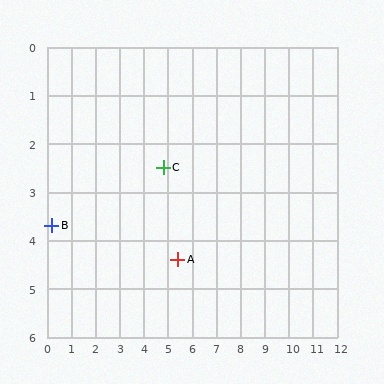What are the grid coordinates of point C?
Point C is at approximately (4.8, 2.5).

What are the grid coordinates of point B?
Point B is at approximately (0.2, 3.7).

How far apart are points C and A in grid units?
Points C and A are about 2.0 grid units apart.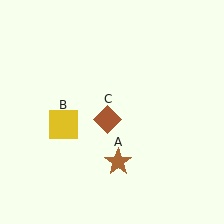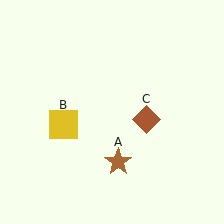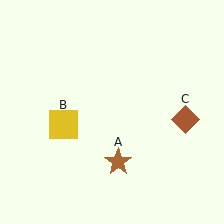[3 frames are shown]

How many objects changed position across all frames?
1 object changed position: brown diamond (object C).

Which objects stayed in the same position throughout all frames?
Brown star (object A) and yellow square (object B) remained stationary.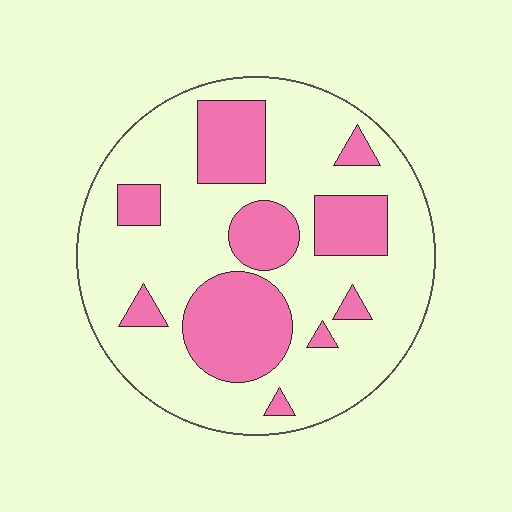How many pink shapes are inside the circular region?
10.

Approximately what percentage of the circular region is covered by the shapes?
Approximately 30%.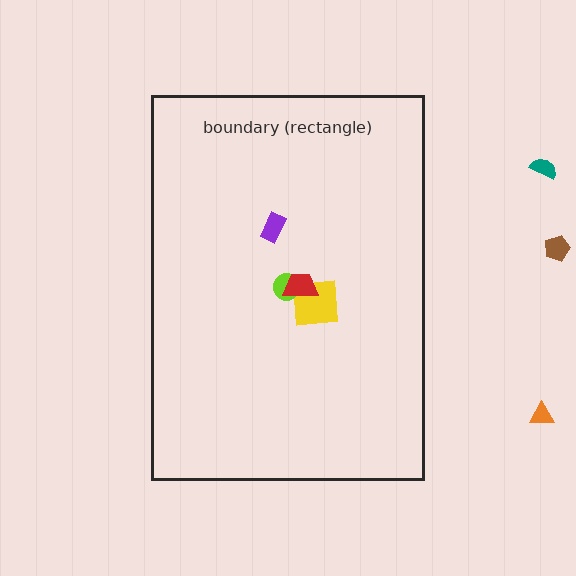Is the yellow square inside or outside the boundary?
Inside.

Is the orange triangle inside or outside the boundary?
Outside.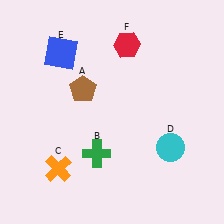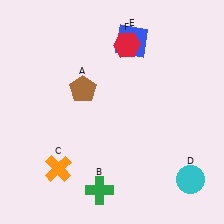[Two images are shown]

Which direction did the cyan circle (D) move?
The cyan circle (D) moved down.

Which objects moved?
The objects that moved are: the green cross (B), the cyan circle (D), the blue square (E).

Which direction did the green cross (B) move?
The green cross (B) moved down.